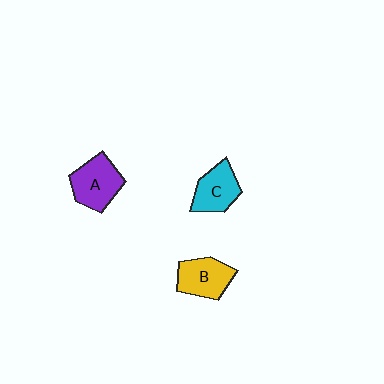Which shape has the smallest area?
Shape C (cyan).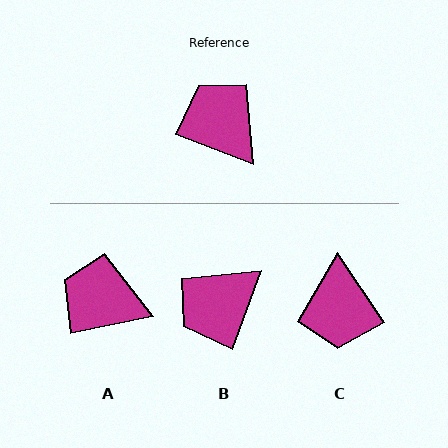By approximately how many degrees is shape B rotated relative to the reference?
Approximately 91 degrees counter-clockwise.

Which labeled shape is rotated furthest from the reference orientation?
C, about 145 degrees away.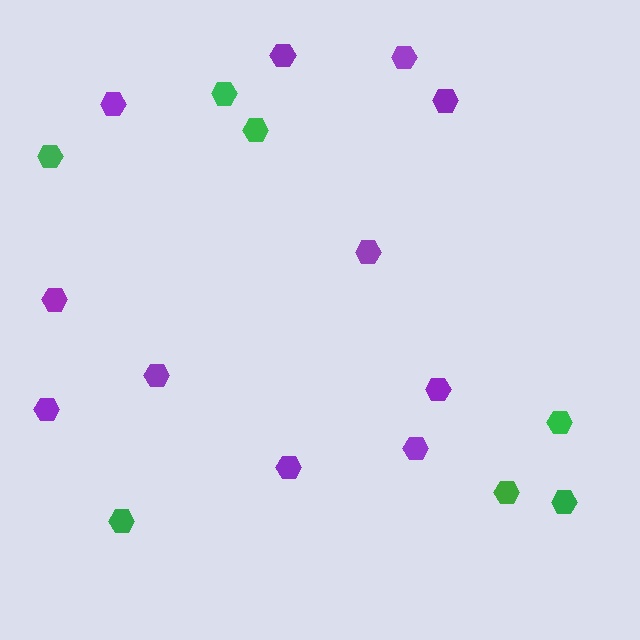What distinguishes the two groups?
There are 2 groups: one group of green hexagons (7) and one group of purple hexagons (11).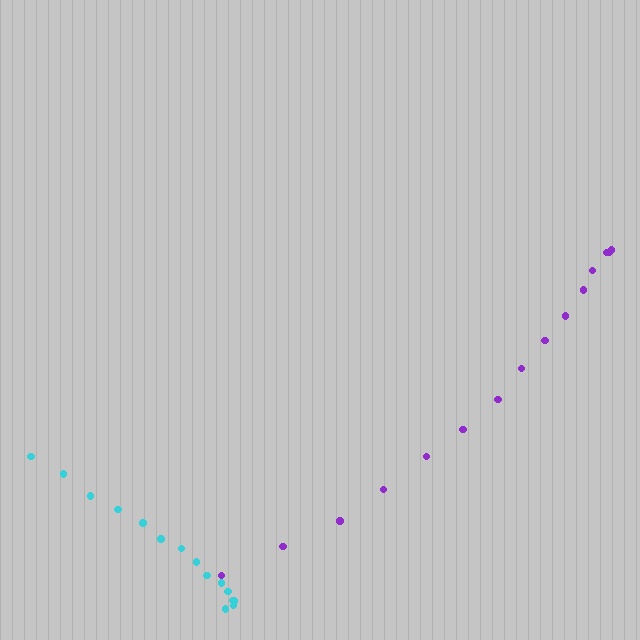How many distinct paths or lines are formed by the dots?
There are 2 distinct paths.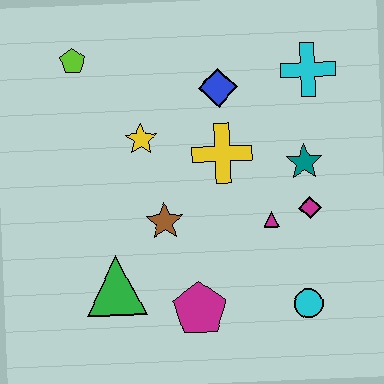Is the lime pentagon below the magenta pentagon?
No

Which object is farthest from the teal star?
The lime pentagon is farthest from the teal star.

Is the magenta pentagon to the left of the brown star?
No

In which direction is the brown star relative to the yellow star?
The brown star is below the yellow star.